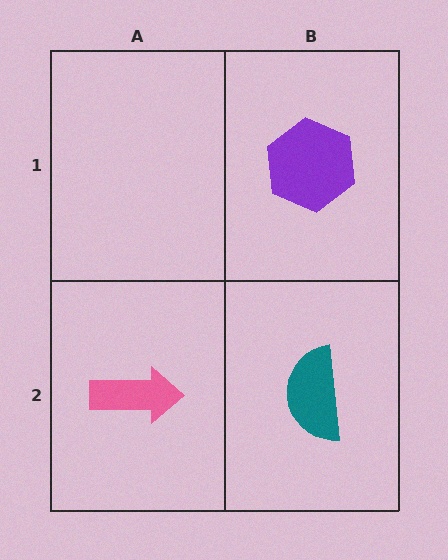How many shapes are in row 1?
1 shape.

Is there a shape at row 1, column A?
No, that cell is empty.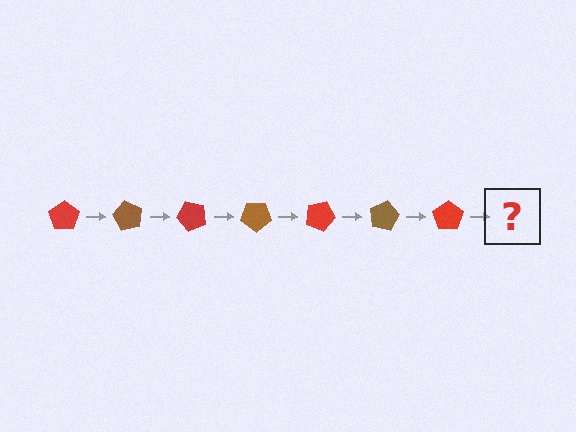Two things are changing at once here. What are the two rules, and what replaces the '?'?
The two rules are that it rotates 60 degrees each step and the color cycles through red and brown. The '?' should be a brown pentagon, rotated 420 degrees from the start.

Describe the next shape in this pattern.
It should be a brown pentagon, rotated 420 degrees from the start.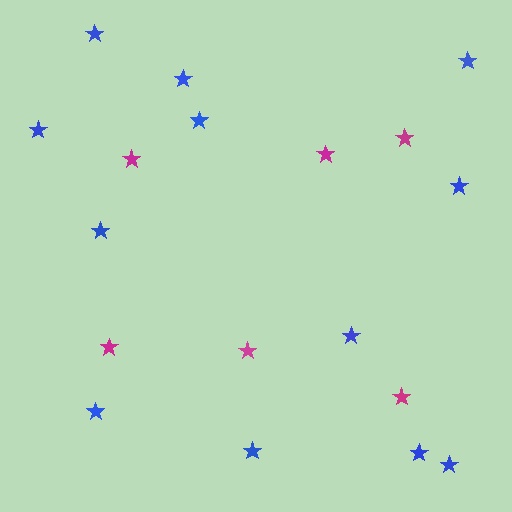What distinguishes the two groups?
There are 2 groups: one group of magenta stars (6) and one group of blue stars (12).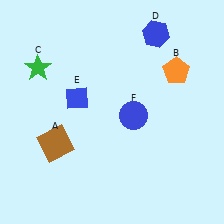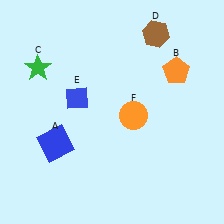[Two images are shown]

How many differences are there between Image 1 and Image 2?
There are 3 differences between the two images.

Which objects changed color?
A changed from brown to blue. D changed from blue to brown. F changed from blue to orange.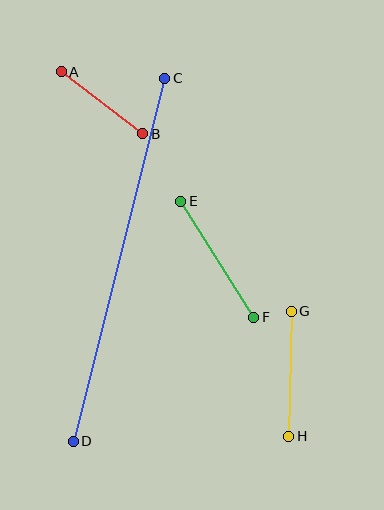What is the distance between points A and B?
The distance is approximately 103 pixels.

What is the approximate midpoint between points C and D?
The midpoint is at approximately (119, 260) pixels.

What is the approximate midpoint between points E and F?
The midpoint is at approximately (217, 259) pixels.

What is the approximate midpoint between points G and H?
The midpoint is at approximately (290, 374) pixels.